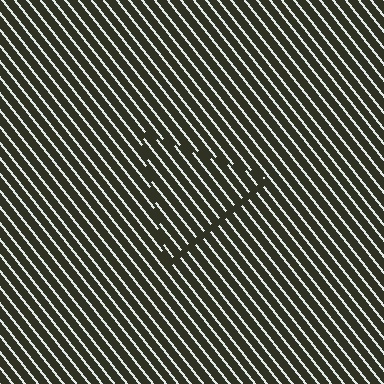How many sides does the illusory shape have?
3 sides — the line-ends trace a triangle.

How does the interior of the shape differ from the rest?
The interior of the shape contains the same grating, shifted by half a period — the contour is defined by the phase discontinuity where line-ends from the inner and outer gratings abut.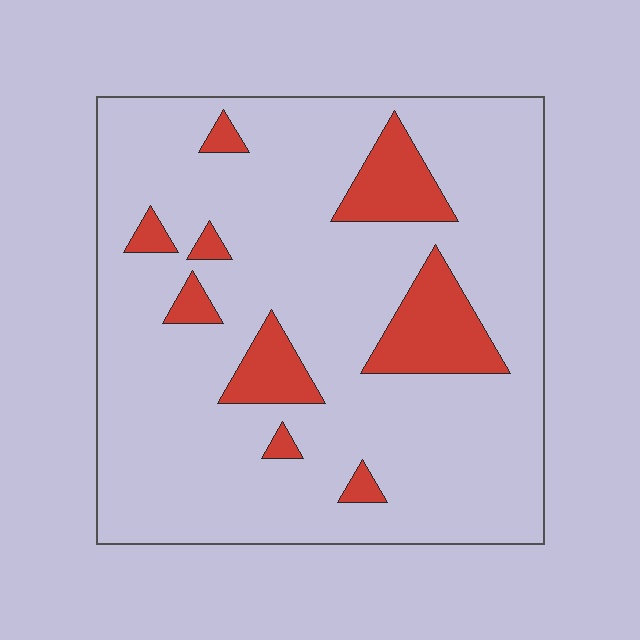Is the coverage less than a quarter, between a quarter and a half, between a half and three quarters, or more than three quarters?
Less than a quarter.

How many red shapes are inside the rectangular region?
9.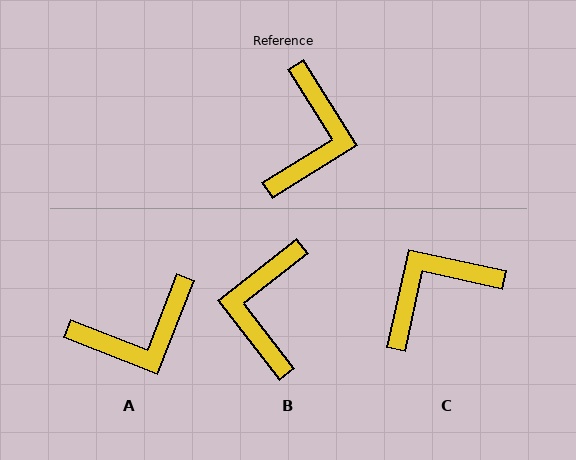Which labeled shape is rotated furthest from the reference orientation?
B, about 174 degrees away.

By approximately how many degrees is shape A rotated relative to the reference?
Approximately 54 degrees clockwise.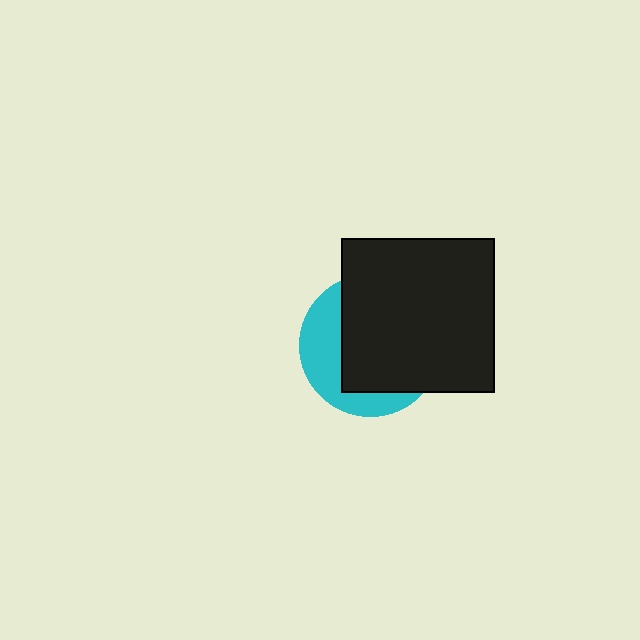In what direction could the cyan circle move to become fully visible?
The cyan circle could move left. That would shift it out from behind the black square entirely.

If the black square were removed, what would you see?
You would see the complete cyan circle.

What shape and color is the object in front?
The object in front is a black square.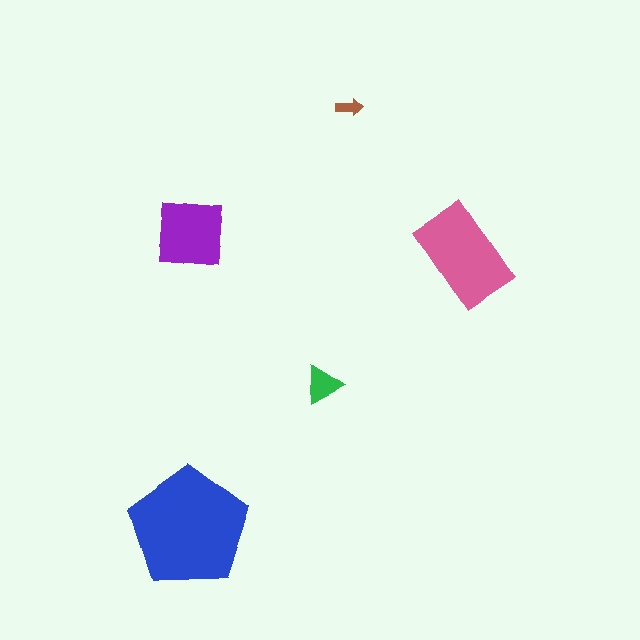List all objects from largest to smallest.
The blue pentagon, the pink rectangle, the purple square, the green triangle, the brown arrow.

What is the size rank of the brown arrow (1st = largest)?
5th.